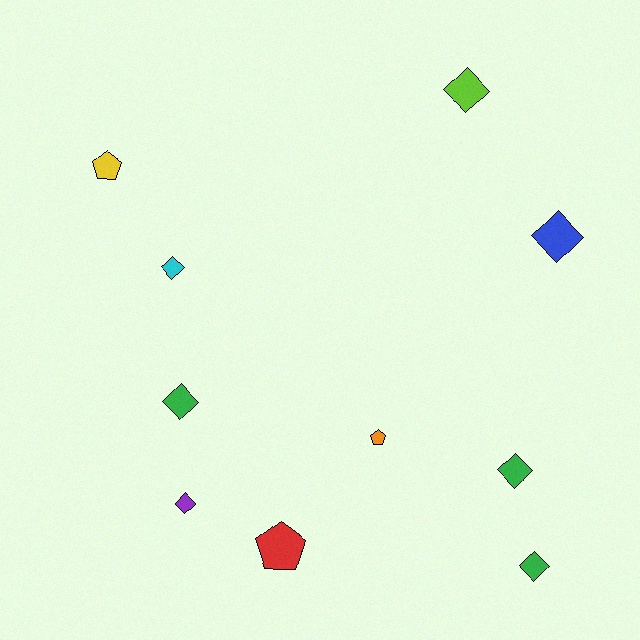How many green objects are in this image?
There are 3 green objects.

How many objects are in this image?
There are 10 objects.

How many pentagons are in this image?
There are 3 pentagons.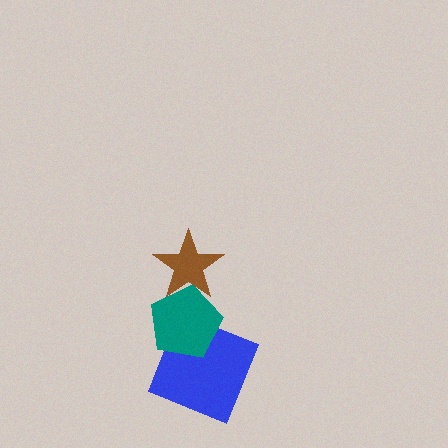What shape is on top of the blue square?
The teal pentagon is on top of the blue square.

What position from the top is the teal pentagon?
The teal pentagon is 2nd from the top.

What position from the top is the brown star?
The brown star is 1st from the top.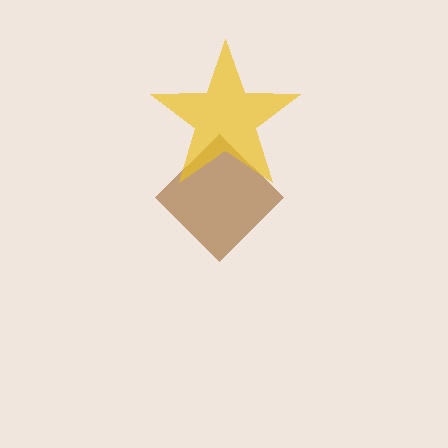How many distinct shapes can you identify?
There are 2 distinct shapes: a brown diamond, a yellow star.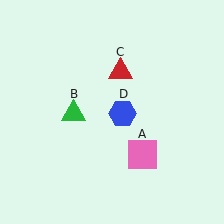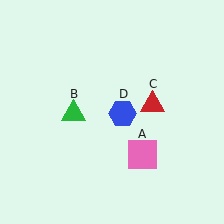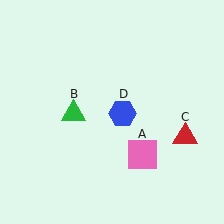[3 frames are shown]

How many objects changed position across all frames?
1 object changed position: red triangle (object C).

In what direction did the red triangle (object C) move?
The red triangle (object C) moved down and to the right.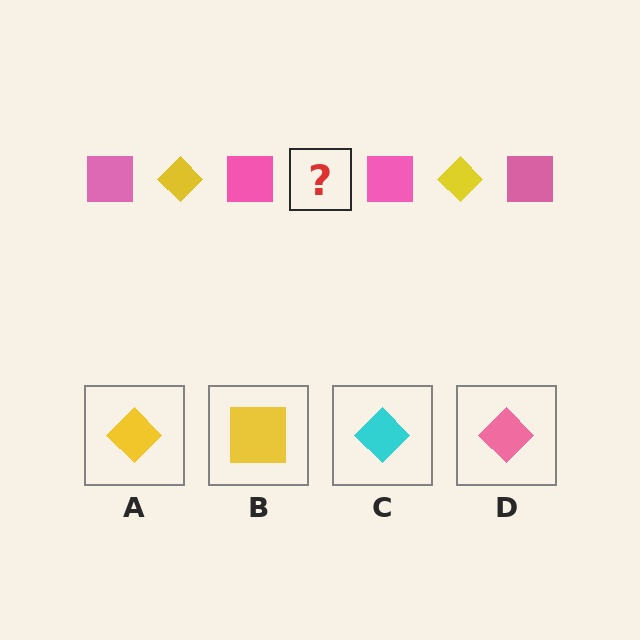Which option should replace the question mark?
Option A.